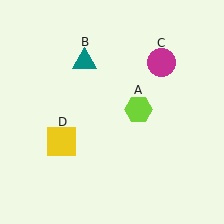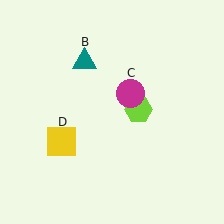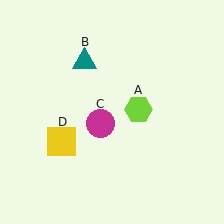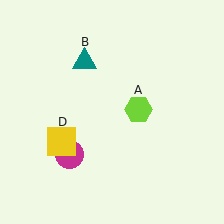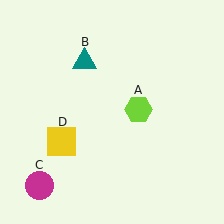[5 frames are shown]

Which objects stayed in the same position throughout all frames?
Lime hexagon (object A) and teal triangle (object B) and yellow square (object D) remained stationary.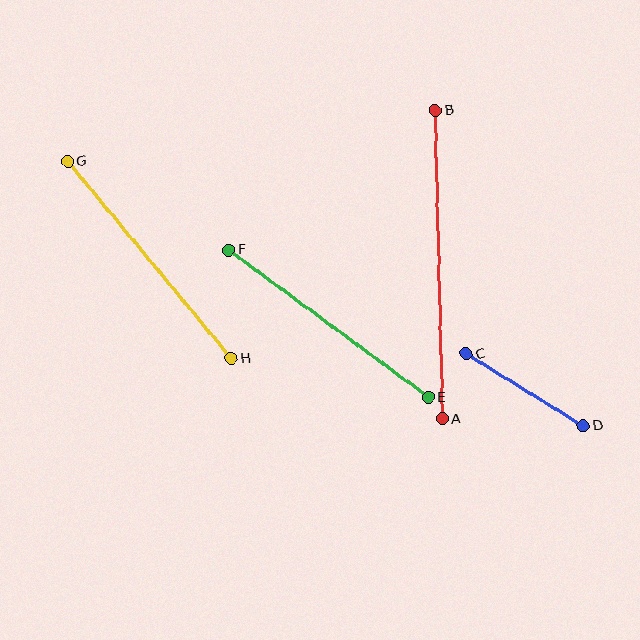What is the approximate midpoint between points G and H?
The midpoint is at approximately (149, 260) pixels.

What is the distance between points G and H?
The distance is approximately 256 pixels.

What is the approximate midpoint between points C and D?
The midpoint is at approximately (525, 390) pixels.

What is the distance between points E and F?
The distance is approximately 248 pixels.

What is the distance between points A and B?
The distance is approximately 308 pixels.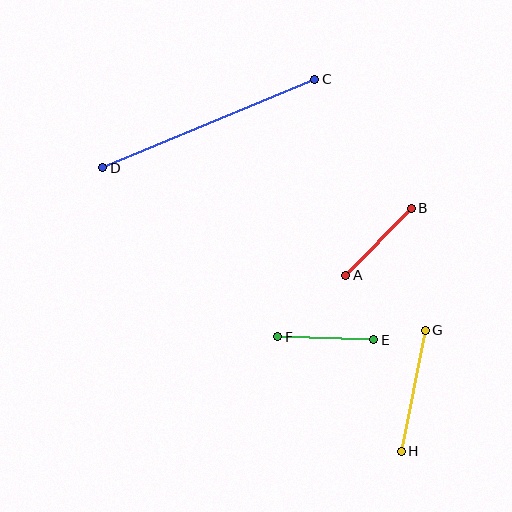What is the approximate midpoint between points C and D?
The midpoint is at approximately (209, 124) pixels.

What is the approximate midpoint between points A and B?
The midpoint is at approximately (378, 242) pixels.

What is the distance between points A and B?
The distance is approximately 94 pixels.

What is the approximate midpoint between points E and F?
The midpoint is at approximately (326, 338) pixels.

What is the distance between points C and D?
The distance is approximately 230 pixels.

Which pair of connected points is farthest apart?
Points C and D are farthest apart.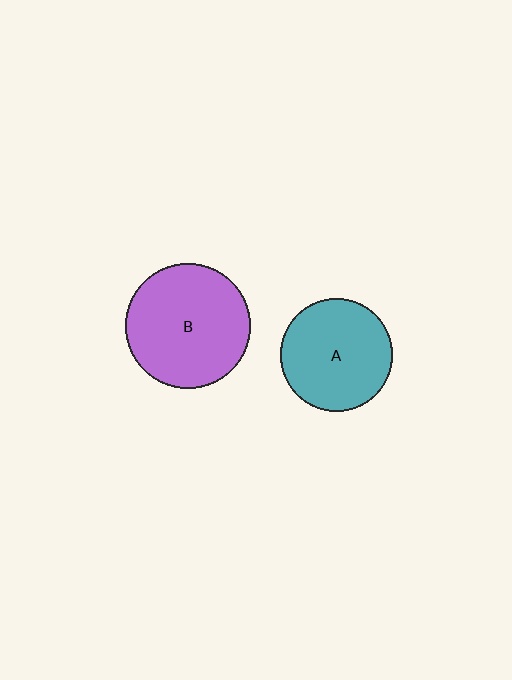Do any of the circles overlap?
No, none of the circles overlap.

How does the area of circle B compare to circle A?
Approximately 1.2 times.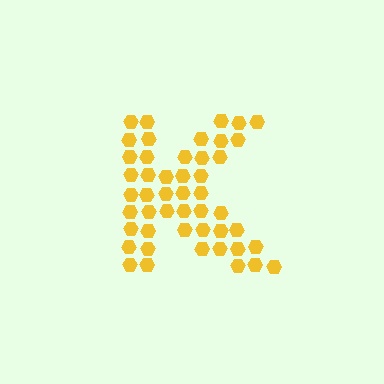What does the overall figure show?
The overall figure shows the letter K.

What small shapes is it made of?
It is made of small hexagons.